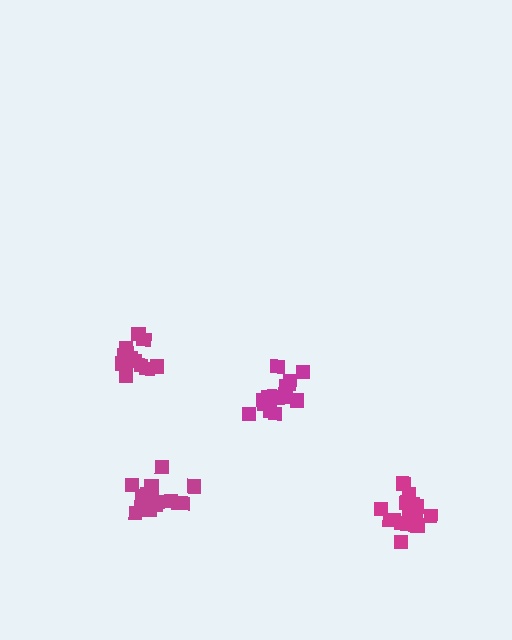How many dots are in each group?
Group 1: 18 dots, Group 2: 16 dots, Group 3: 13 dots, Group 4: 18 dots (65 total).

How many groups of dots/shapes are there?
There are 4 groups.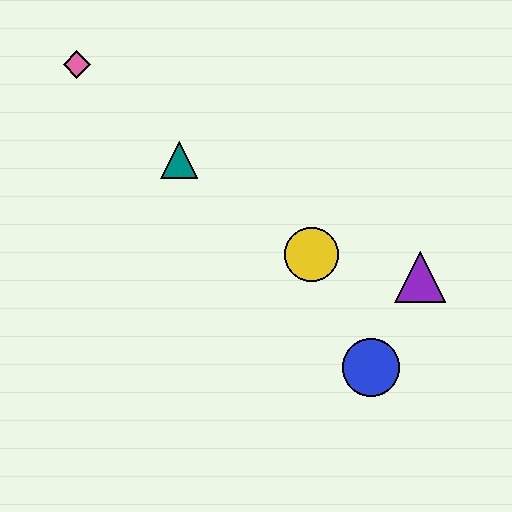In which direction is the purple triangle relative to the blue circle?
The purple triangle is above the blue circle.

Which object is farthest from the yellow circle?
The pink diamond is farthest from the yellow circle.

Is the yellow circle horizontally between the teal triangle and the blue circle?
Yes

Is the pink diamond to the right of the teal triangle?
No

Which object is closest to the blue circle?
The purple triangle is closest to the blue circle.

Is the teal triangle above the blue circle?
Yes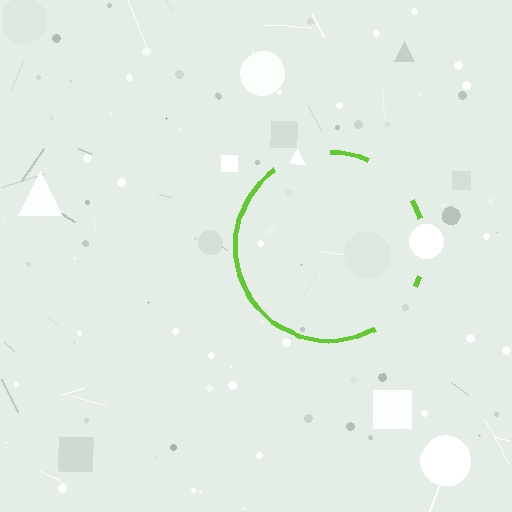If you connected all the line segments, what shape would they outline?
They would outline a circle.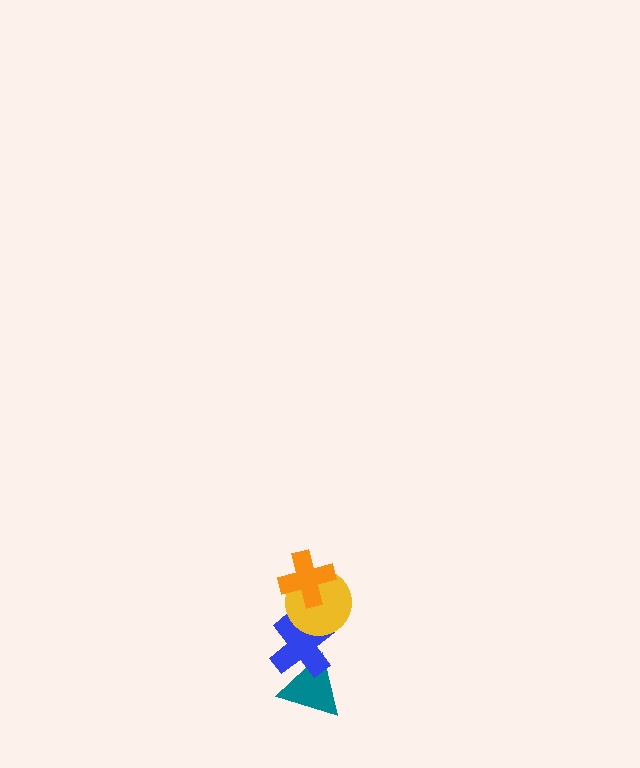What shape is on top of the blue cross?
The yellow circle is on top of the blue cross.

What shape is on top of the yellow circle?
The orange cross is on top of the yellow circle.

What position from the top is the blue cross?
The blue cross is 3rd from the top.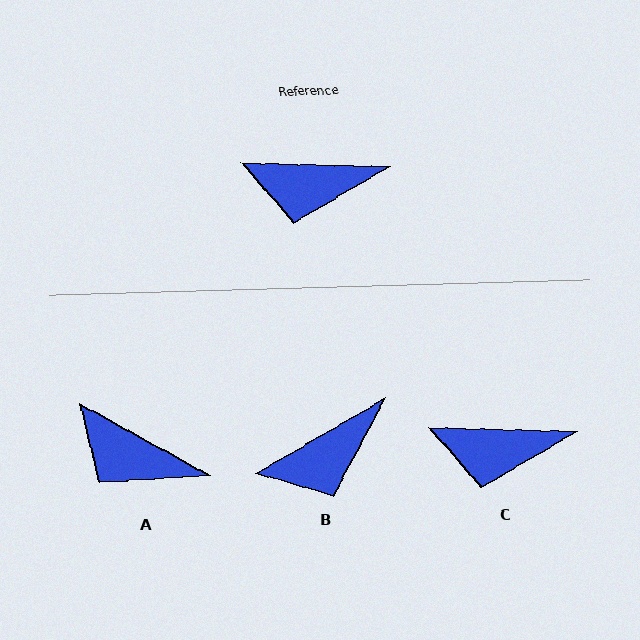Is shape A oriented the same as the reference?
No, it is off by about 27 degrees.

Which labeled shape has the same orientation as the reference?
C.